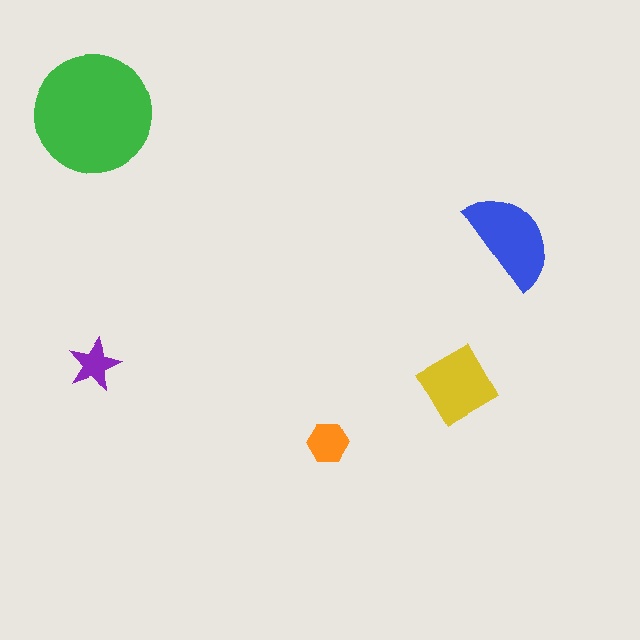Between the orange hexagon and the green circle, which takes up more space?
The green circle.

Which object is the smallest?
The purple star.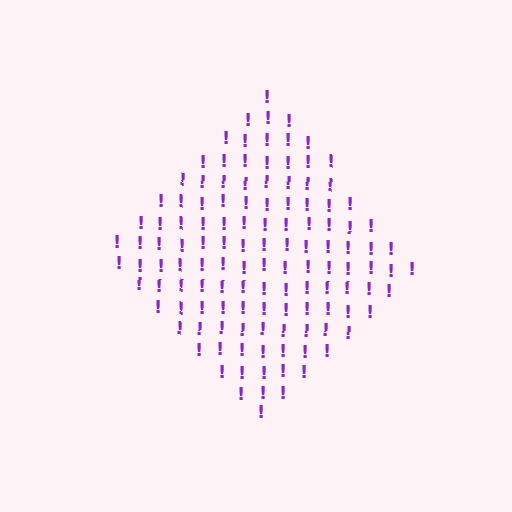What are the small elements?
The small elements are exclamation marks.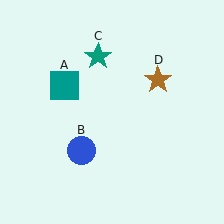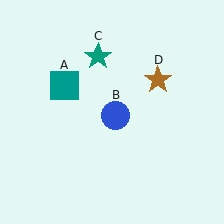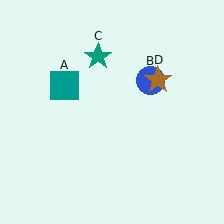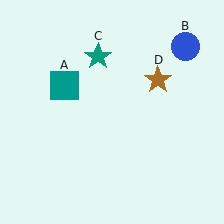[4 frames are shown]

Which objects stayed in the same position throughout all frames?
Teal square (object A) and teal star (object C) and brown star (object D) remained stationary.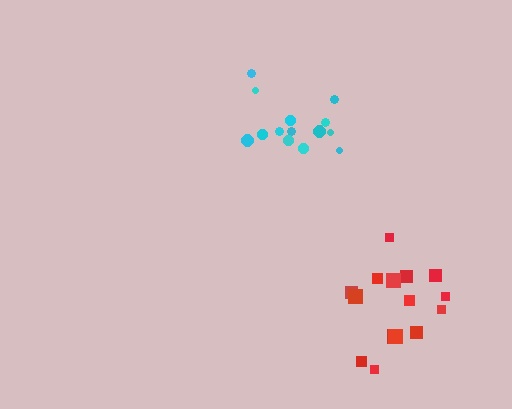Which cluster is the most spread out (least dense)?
Red.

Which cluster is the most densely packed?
Cyan.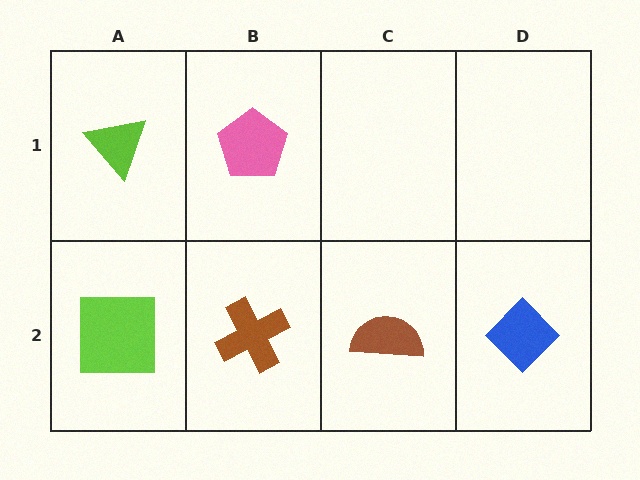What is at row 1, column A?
A lime triangle.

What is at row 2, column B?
A brown cross.